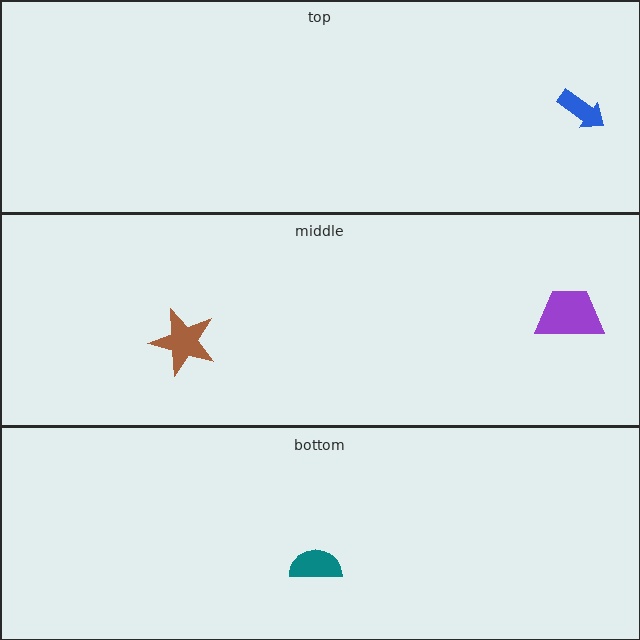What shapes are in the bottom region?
The teal semicircle.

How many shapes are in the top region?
1.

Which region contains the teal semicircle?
The bottom region.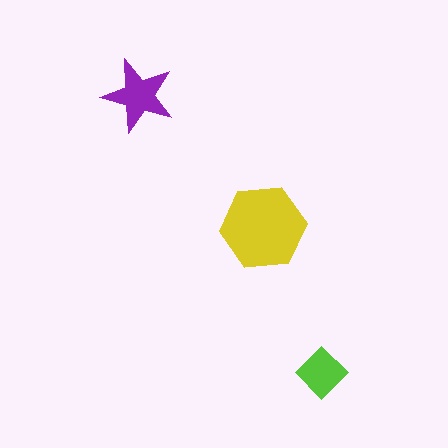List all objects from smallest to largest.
The lime diamond, the purple star, the yellow hexagon.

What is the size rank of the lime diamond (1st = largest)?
3rd.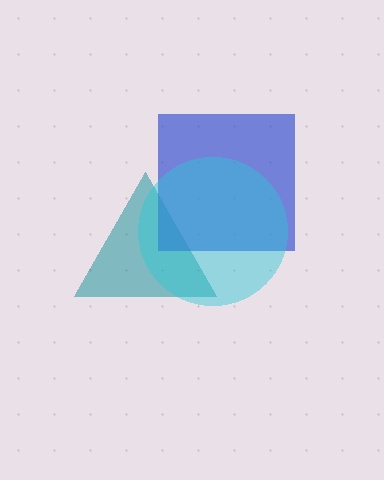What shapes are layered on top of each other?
The layered shapes are: a teal triangle, a blue square, a cyan circle.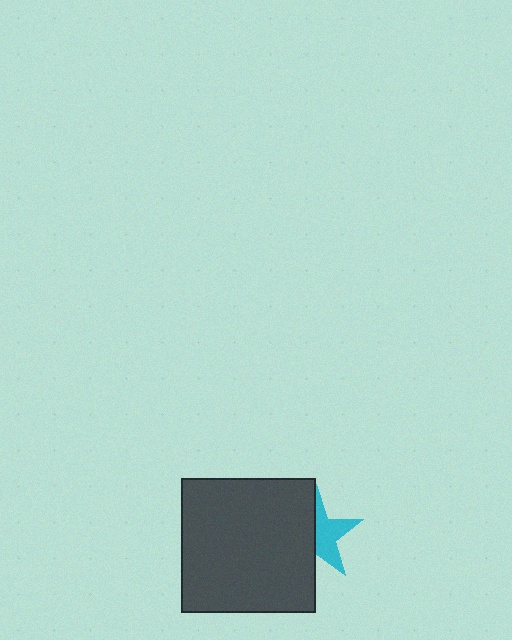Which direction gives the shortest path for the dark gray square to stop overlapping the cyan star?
Moving left gives the shortest separation.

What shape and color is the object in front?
The object in front is a dark gray square.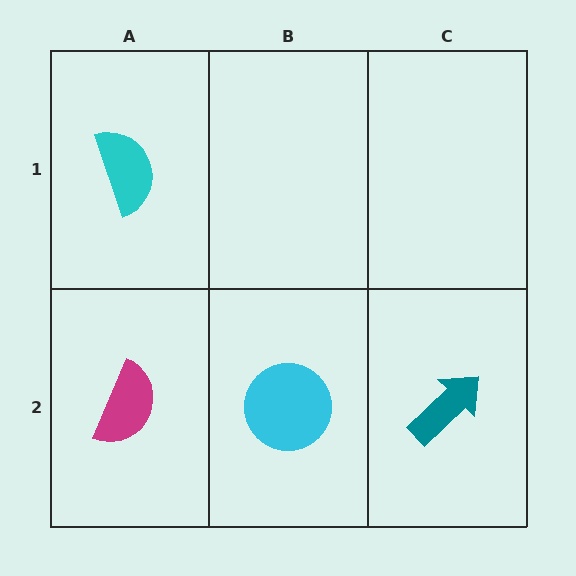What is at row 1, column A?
A cyan semicircle.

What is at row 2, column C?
A teal arrow.